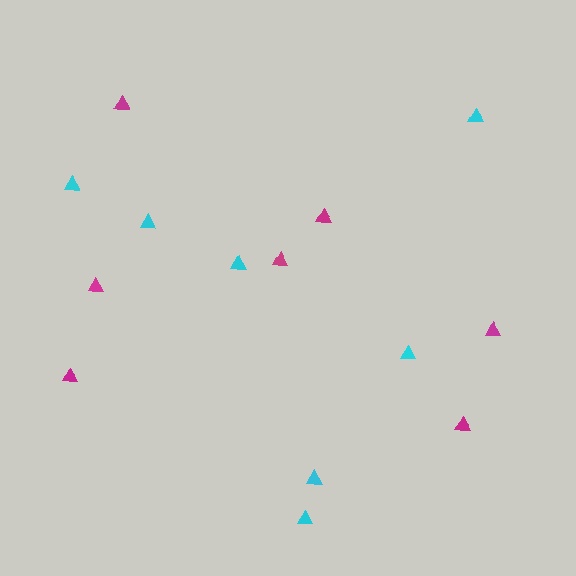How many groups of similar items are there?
There are 2 groups: one group of cyan triangles (7) and one group of magenta triangles (7).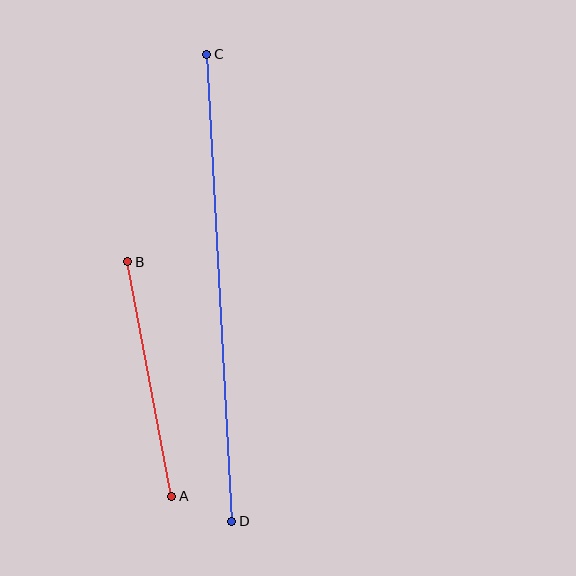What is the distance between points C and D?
The distance is approximately 468 pixels.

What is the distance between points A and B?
The distance is approximately 238 pixels.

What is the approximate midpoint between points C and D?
The midpoint is at approximately (219, 288) pixels.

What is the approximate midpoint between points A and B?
The midpoint is at approximately (150, 379) pixels.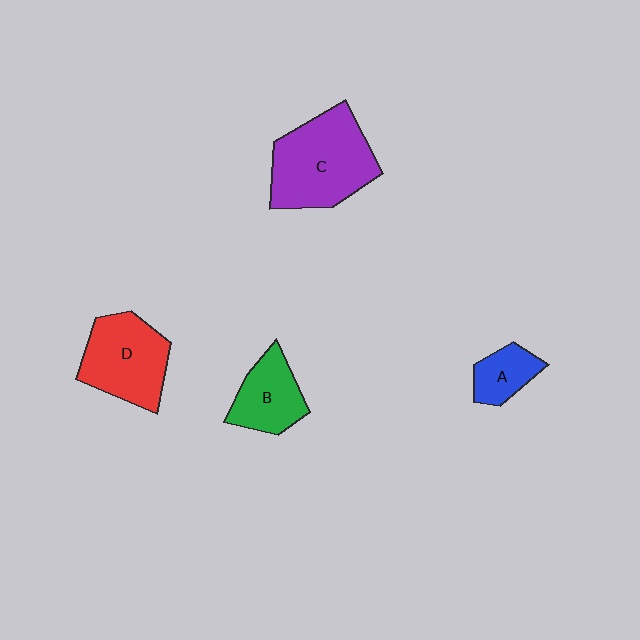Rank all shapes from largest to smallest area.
From largest to smallest: C (purple), D (red), B (green), A (blue).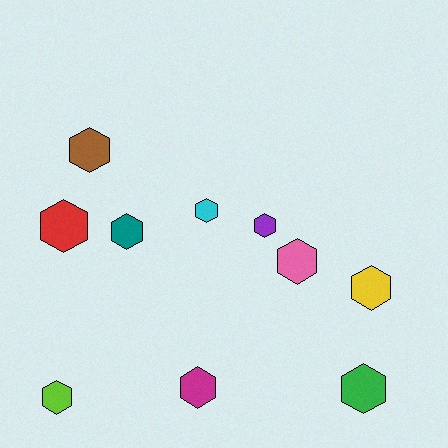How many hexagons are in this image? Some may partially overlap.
There are 10 hexagons.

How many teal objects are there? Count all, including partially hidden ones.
There is 1 teal object.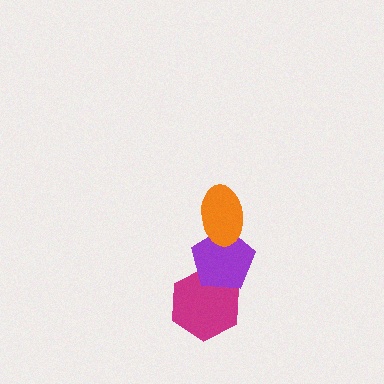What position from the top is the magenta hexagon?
The magenta hexagon is 3rd from the top.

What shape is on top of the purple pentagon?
The orange ellipse is on top of the purple pentagon.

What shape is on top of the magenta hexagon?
The purple pentagon is on top of the magenta hexagon.